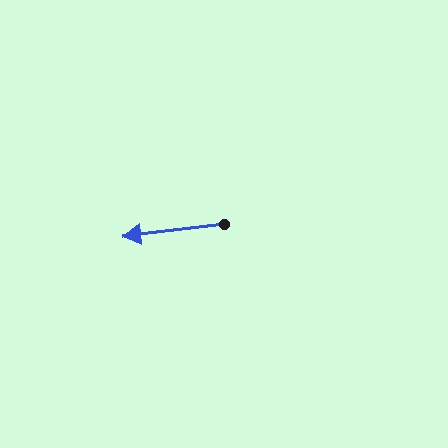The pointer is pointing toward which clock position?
Roughly 9 o'clock.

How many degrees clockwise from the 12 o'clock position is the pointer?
Approximately 263 degrees.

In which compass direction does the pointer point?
West.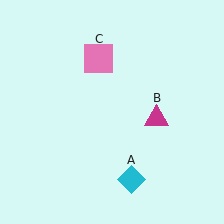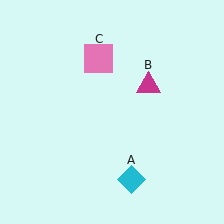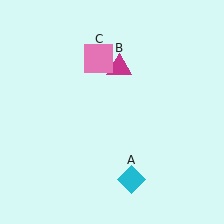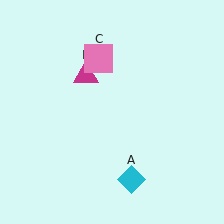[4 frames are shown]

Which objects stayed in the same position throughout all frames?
Cyan diamond (object A) and pink square (object C) remained stationary.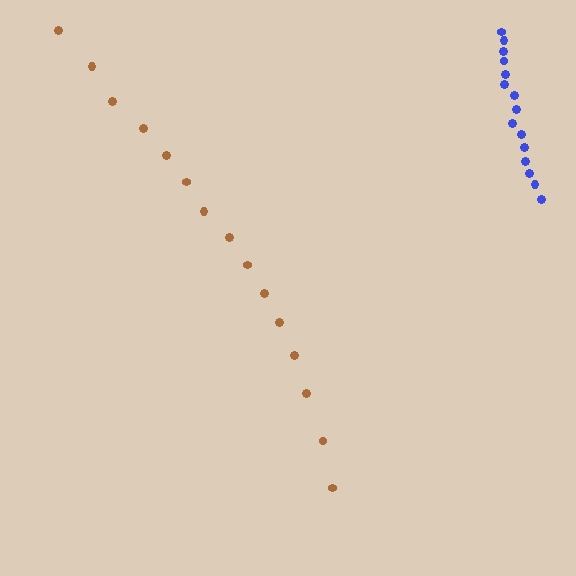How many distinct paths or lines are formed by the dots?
There are 2 distinct paths.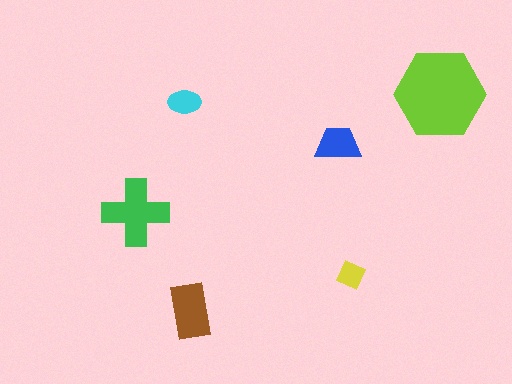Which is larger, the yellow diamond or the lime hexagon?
The lime hexagon.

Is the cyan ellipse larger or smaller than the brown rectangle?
Smaller.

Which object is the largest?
The lime hexagon.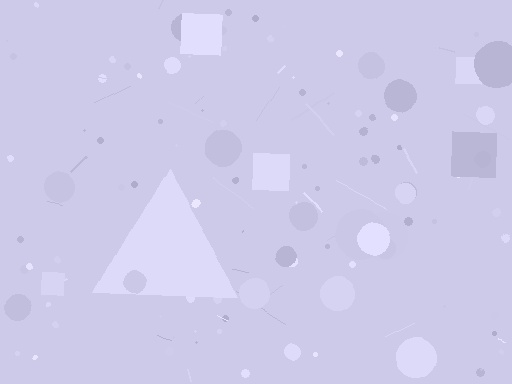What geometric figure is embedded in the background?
A triangle is embedded in the background.